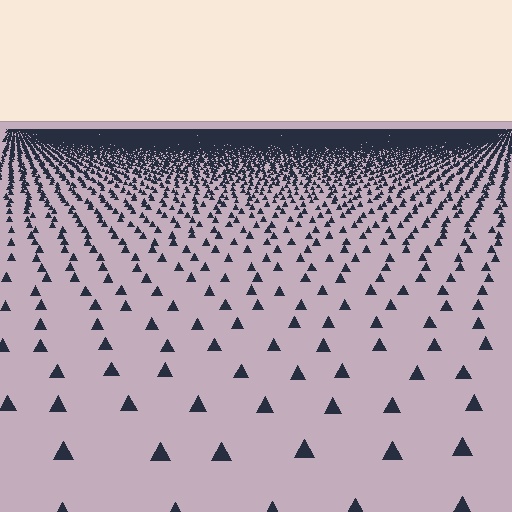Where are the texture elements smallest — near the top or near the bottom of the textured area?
Near the top.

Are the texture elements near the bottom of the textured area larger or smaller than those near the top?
Larger. Near the bottom, elements are closer to the viewer and appear at a bigger on-screen size.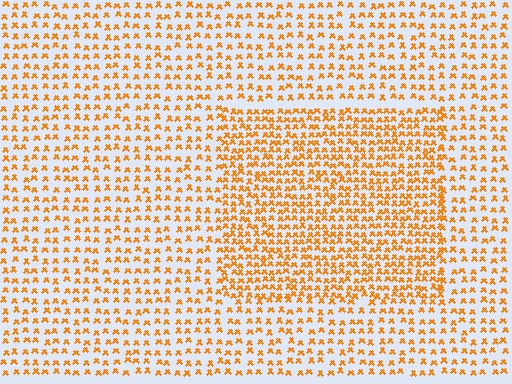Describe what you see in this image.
The image contains small orange elements arranged at two different densities. A rectangle-shaped region is visible where the elements are more densely packed than the surrounding area.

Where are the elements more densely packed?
The elements are more densely packed inside the rectangle boundary.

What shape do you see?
I see a rectangle.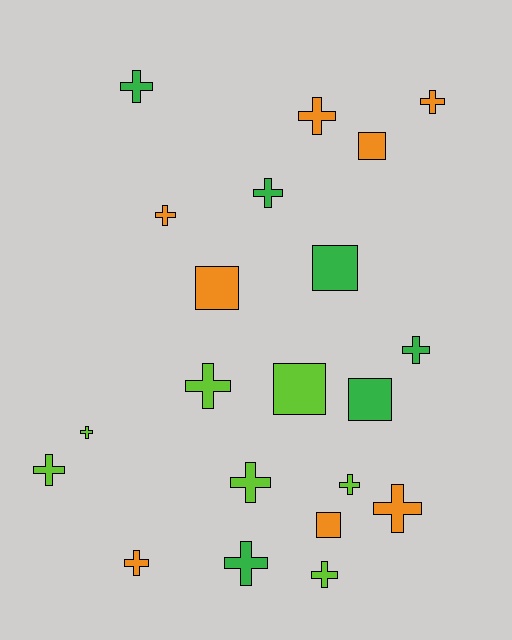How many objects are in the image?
There are 21 objects.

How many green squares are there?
There are 2 green squares.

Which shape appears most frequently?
Cross, with 15 objects.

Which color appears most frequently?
Orange, with 8 objects.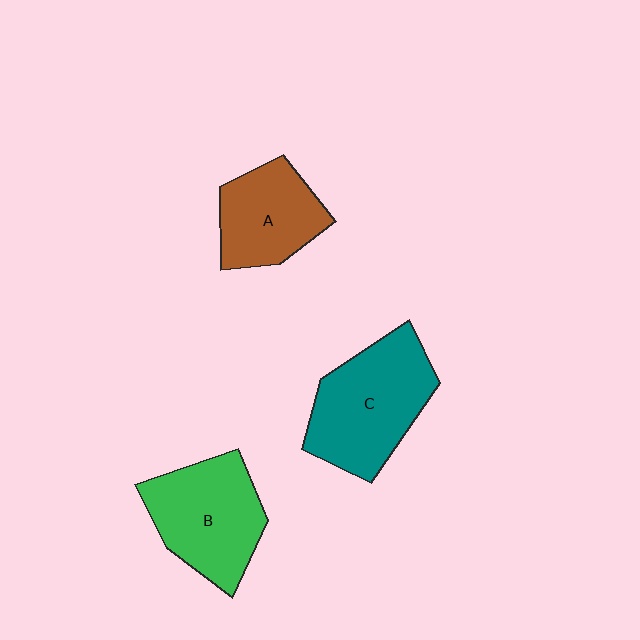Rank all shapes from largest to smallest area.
From largest to smallest: C (teal), B (green), A (brown).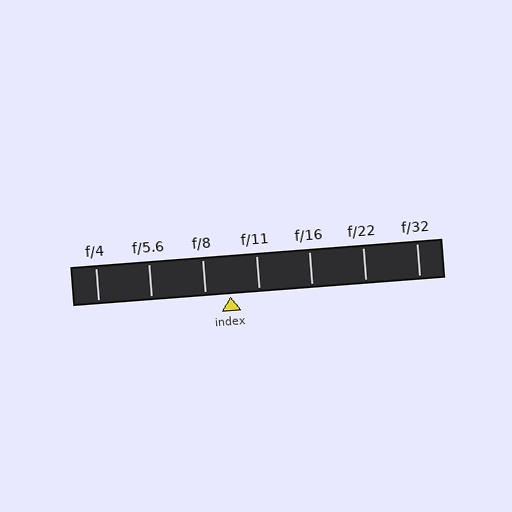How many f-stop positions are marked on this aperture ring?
There are 7 f-stop positions marked.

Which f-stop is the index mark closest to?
The index mark is closest to f/8.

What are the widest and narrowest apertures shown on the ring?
The widest aperture shown is f/4 and the narrowest is f/32.